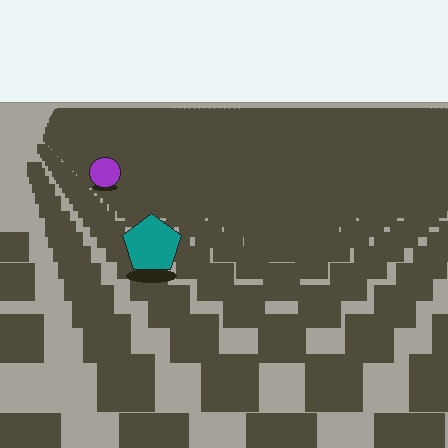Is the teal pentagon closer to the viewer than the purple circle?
Yes. The teal pentagon is closer — you can tell from the texture gradient: the ground texture is coarser near it.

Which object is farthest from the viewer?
The purple circle is farthest from the viewer. It appears smaller and the ground texture around it is denser.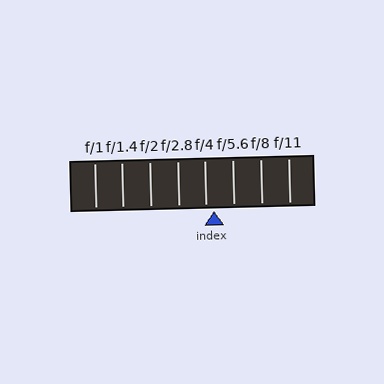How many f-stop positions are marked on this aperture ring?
There are 8 f-stop positions marked.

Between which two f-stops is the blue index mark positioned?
The index mark is between f/4 and f/5.6.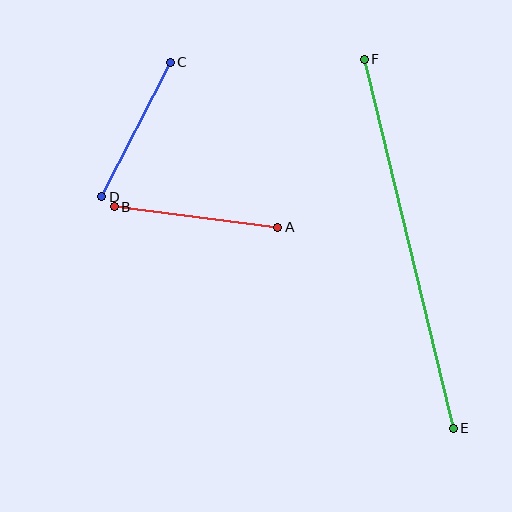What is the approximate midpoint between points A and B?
The midpoint is at approximately (196, 217) pixels.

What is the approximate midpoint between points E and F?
The midpoint is at approximately (409, 244) pixels.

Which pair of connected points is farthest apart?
Points E and F are farthest apart.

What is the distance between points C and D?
The distance is approximately 151 pixels.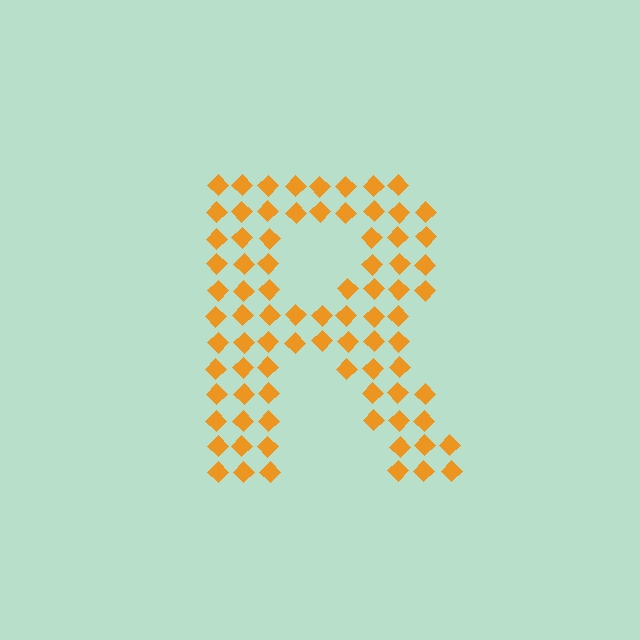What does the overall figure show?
The overall figure shows the letter R.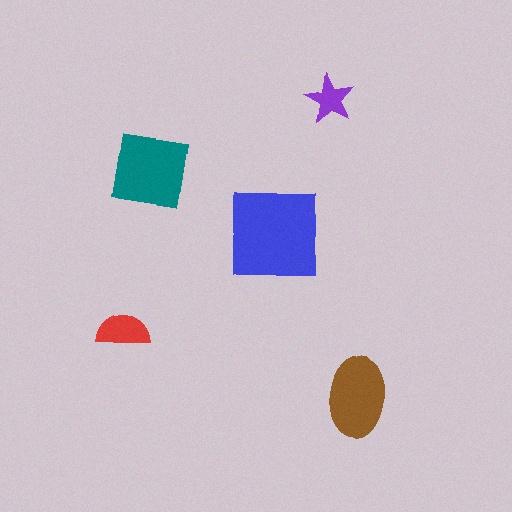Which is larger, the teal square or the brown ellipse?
The teal square.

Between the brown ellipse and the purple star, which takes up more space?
The brown ellipse.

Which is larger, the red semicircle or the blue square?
The blue square.